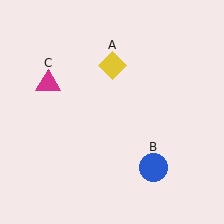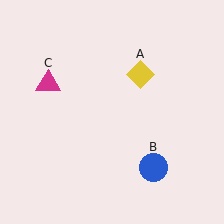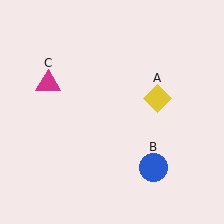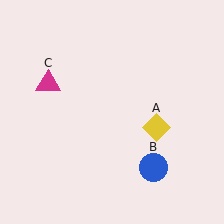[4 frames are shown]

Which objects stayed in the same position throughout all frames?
Blue circle (object B) and magenta triangle (object C) remained stationary.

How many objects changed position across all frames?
1 object changed position: yellow diamond (object A).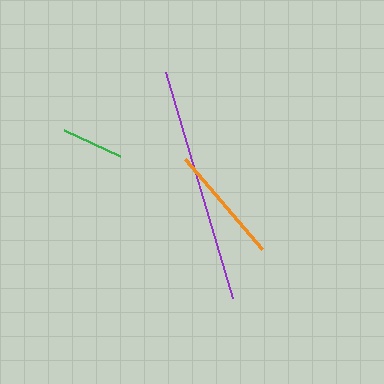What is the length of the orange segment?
The orange segment is approximately 119 pixels long.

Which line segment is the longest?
The purple line is the longest at approximately 236 pixels.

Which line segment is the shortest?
The green line is the shortest at approximately 62 pixels.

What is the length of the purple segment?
The purple segment is approximately 236 pixels long.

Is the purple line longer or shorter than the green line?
The purple line is longer than the green line.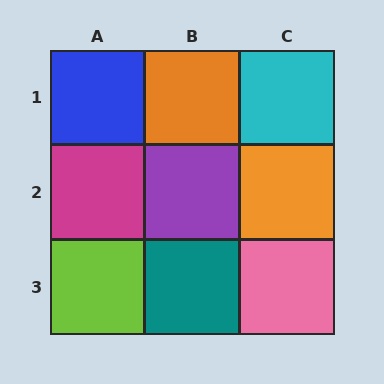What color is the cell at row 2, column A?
Magenta.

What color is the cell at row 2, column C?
Orange.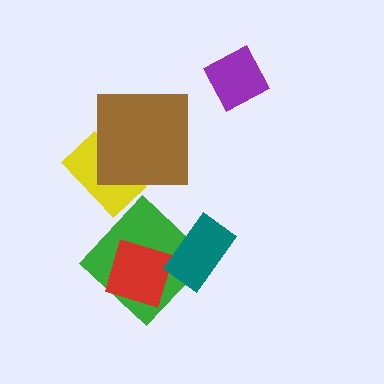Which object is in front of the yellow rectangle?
The brown square is in front of the yellow rectangle.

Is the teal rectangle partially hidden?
No, no other shape covers it.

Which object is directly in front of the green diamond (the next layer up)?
The red square is directly in front of the green diamond.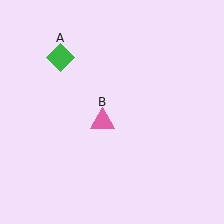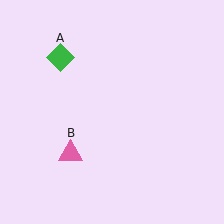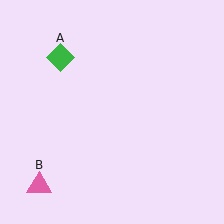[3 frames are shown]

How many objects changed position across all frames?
1 object changed position: pink triangle (object B).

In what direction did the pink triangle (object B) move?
The pink triangle (object B) moved down and to the left.